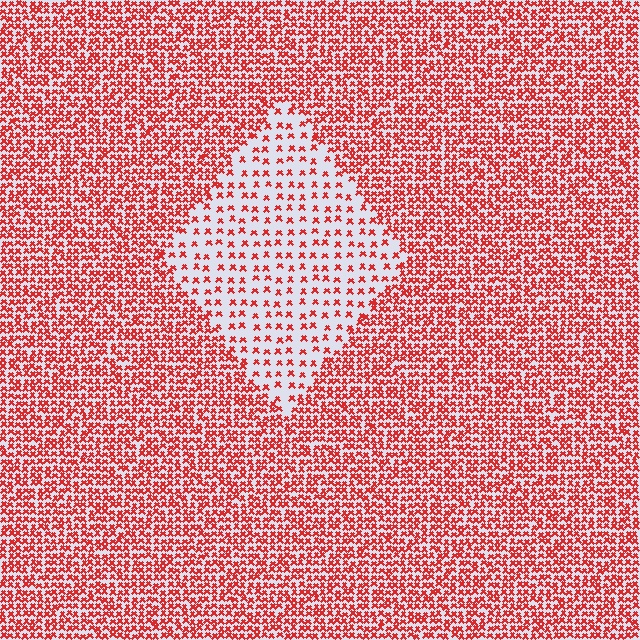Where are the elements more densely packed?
The elements are more densely packed outside the diamond boundary.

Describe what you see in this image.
The image contains small red elements arranged at two different densities. A diamond-shaped region is visible where the elements are less densely packed than the surrounding area.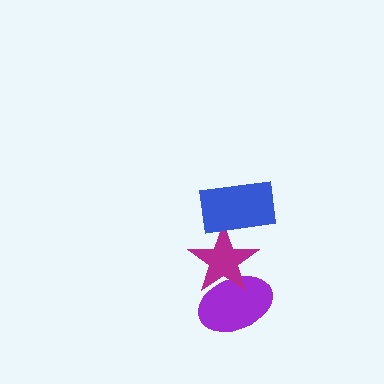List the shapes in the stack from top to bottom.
From top to bottom: the blue rectangle, the magenta star, the purple ellipse.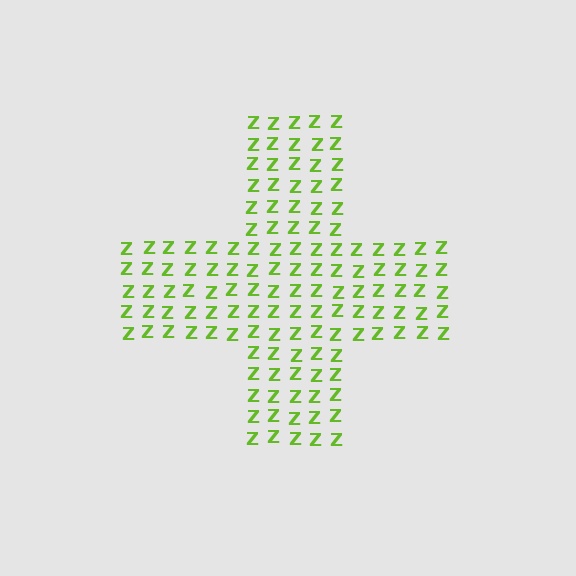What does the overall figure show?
The overall figure shows a cross.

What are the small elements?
The small elements are letter Z's.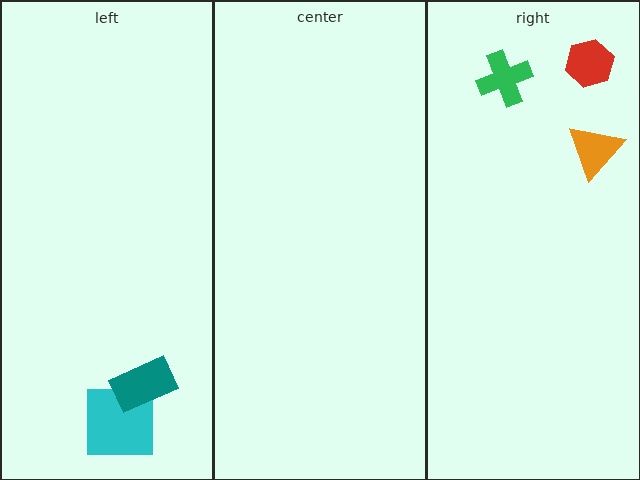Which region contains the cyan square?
The left region.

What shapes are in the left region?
The cyan square, the teal rectangle.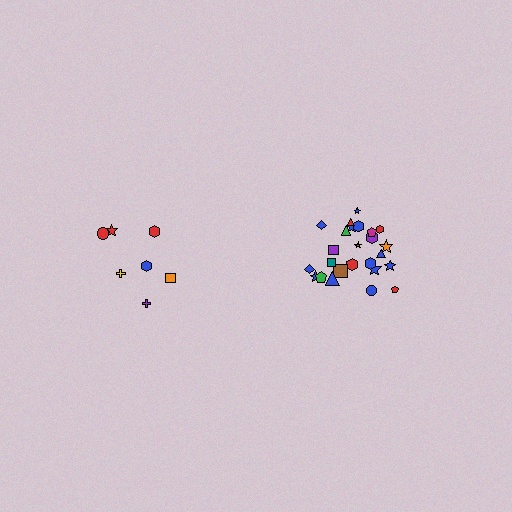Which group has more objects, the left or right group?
The right group.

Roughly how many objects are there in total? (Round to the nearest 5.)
Roughly 30 objects in total.